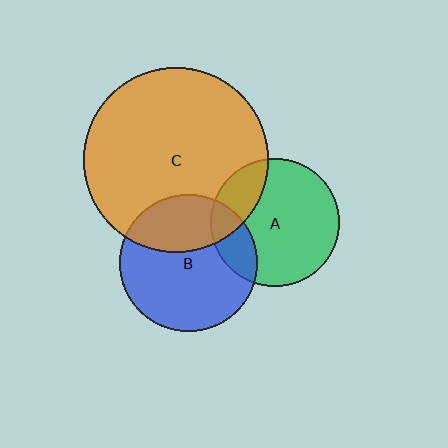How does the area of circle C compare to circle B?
Approximately 1.8 times.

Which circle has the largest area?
Circle C (orange).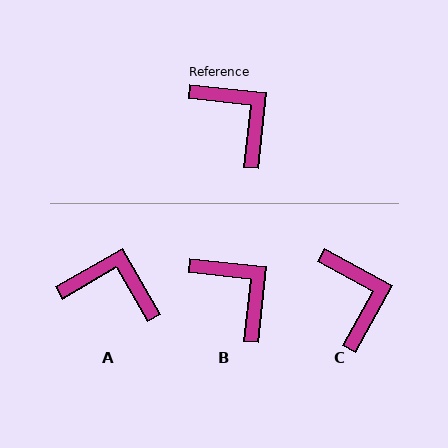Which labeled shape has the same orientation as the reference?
B.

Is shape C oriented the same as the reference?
No, it is off by about 23 degrees.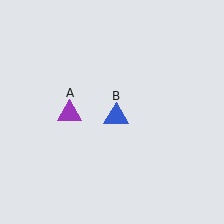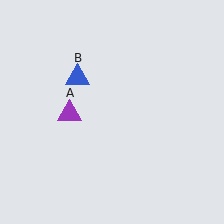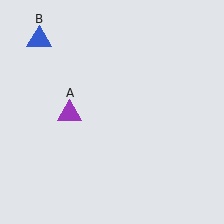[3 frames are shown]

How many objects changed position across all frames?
1 object changed position: blue triangle (object B).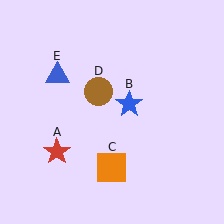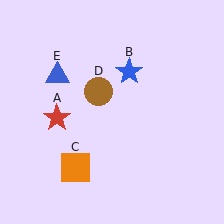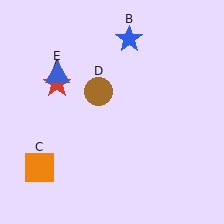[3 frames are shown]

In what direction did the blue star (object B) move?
The blue star (object B) moved up.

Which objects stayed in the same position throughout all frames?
Brown circle (object D) and blue triangle (object E) remained stationary.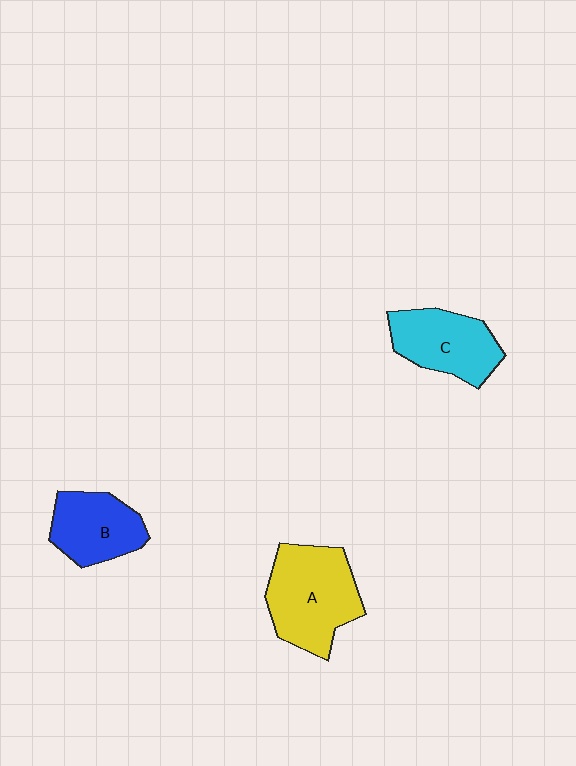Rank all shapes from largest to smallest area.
From largest to smallest: A (yellow), C (cyan), B (blue).